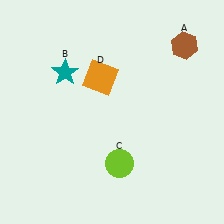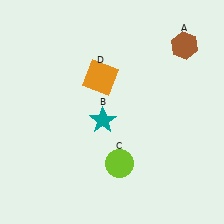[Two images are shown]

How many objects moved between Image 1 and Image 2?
1 object moved between the two images.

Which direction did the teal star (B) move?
The teal star (B) moved down.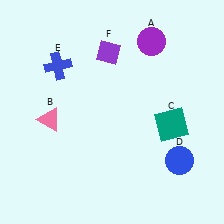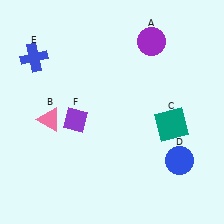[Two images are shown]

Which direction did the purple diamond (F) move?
The purple diamond (F) moved down.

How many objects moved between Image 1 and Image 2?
2 objects moved between the two images.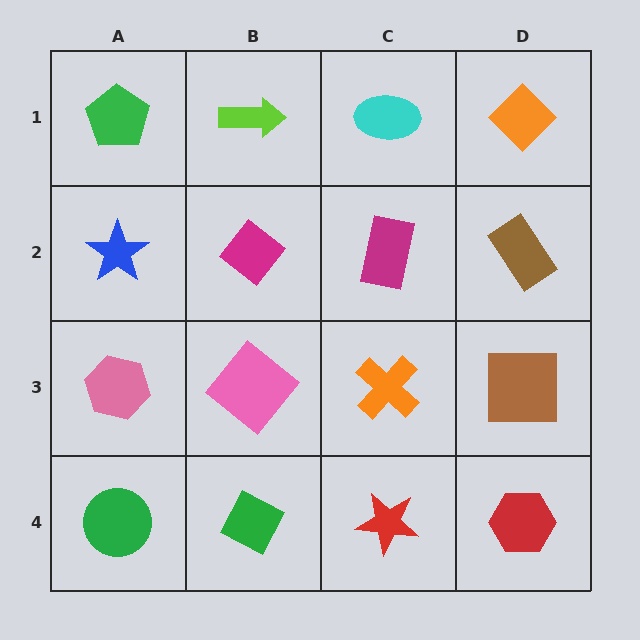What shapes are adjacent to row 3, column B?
A magenta diamond (row 2, column B), a green diamond (row 4, column B), a pink hexagon (row 3, column A), an orange cross (row 3, column C).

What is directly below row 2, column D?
A brown square.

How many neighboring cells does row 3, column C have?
4.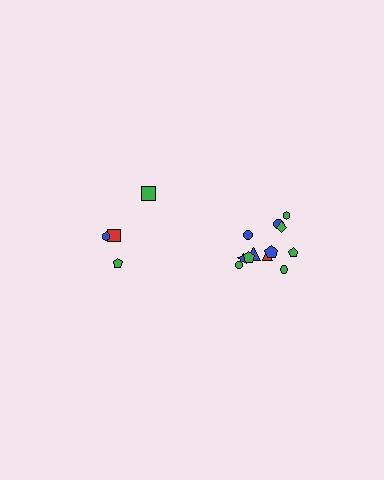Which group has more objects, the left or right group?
The right group.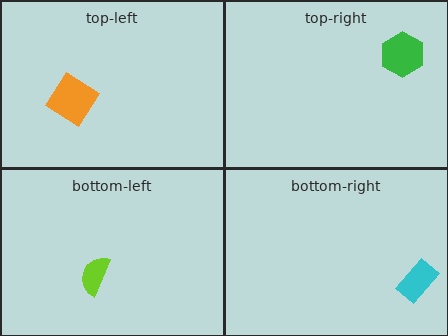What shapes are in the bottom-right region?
The cyan rectangle.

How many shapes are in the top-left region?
1.